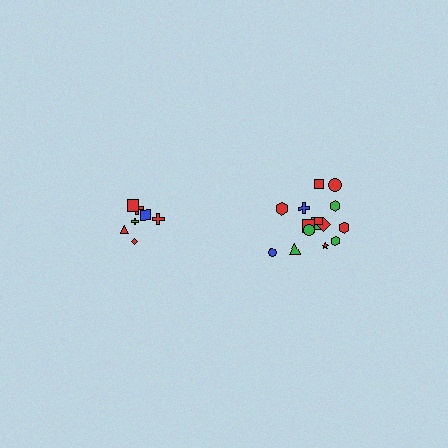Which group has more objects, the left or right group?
The right group.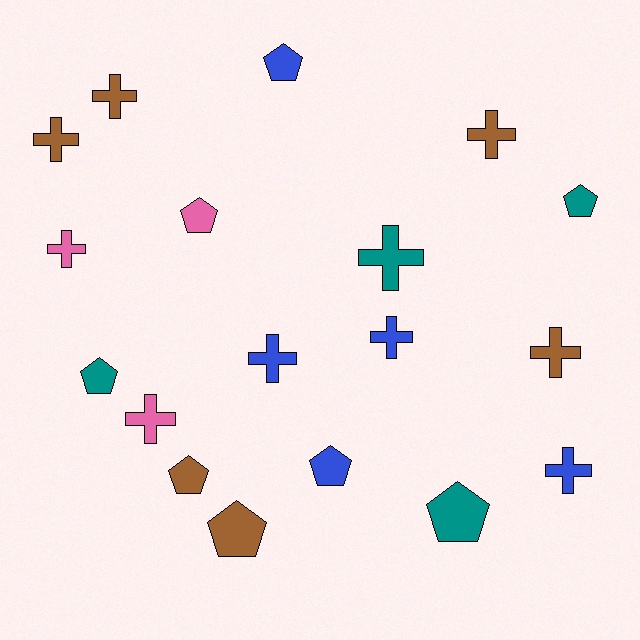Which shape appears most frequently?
Cross, with 10 objects.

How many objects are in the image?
There are 18 objects.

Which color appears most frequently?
Brown, with 6 objects.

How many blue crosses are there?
There are 3 blue crosses.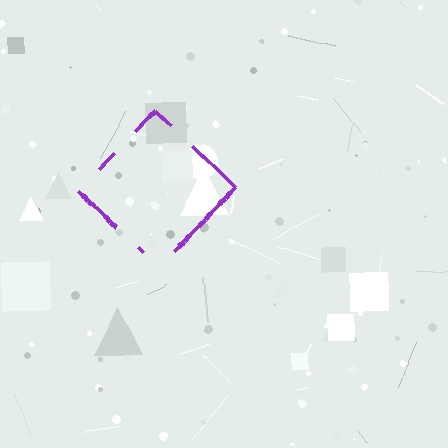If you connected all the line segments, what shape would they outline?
They would outline a diamond.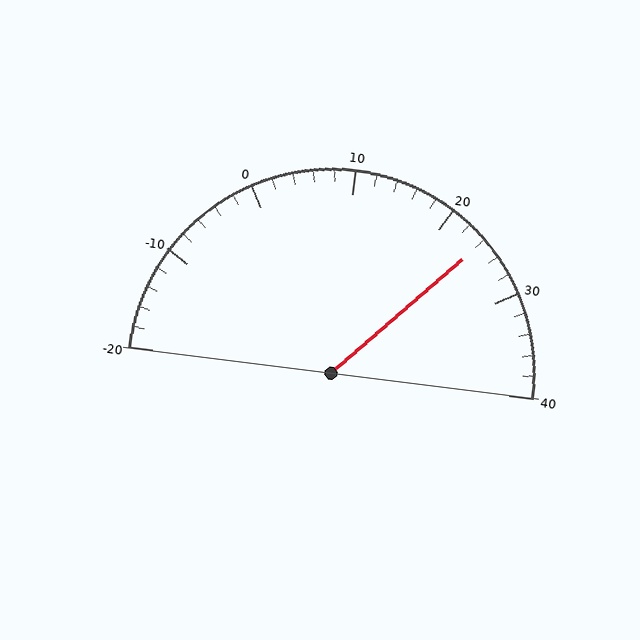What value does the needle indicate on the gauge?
The needle indicates approximately 24.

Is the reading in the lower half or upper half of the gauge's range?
The reading is in the upper half of the range (-20 to 40).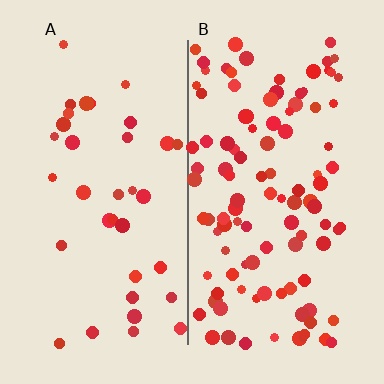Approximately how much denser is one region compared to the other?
Approximately 3.0× — region B over region A.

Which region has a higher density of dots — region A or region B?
B (the right).